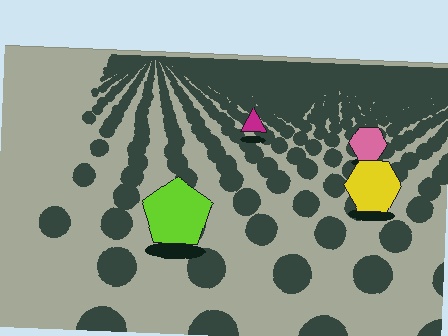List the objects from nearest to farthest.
From nearest to farthest: the lime pentagon, the yellow hexagon, the pink hexagon, the magenta triangle.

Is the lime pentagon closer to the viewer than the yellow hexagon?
Yes. The lime pentagon is closer — you can tell from the texture gradient: the ground texture is coarser near it.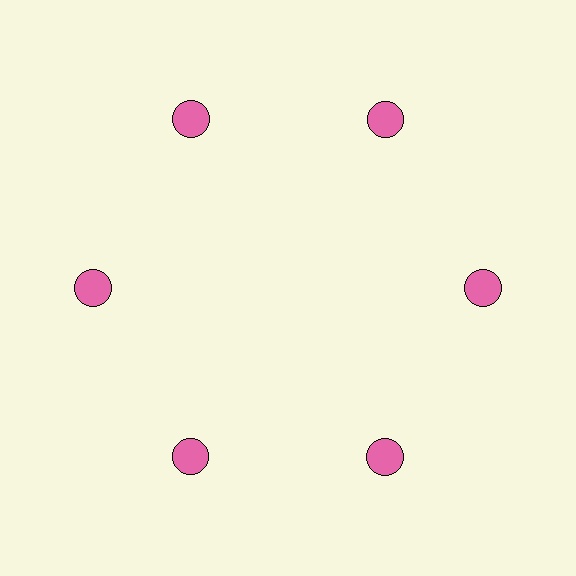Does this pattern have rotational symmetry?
Yes, this pattern has 6-fold rotational symmetry. It looks the same after rotating 60 degrees around the center.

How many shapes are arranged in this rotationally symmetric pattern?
There are 6 shapes, arranged in 6 groups of 1.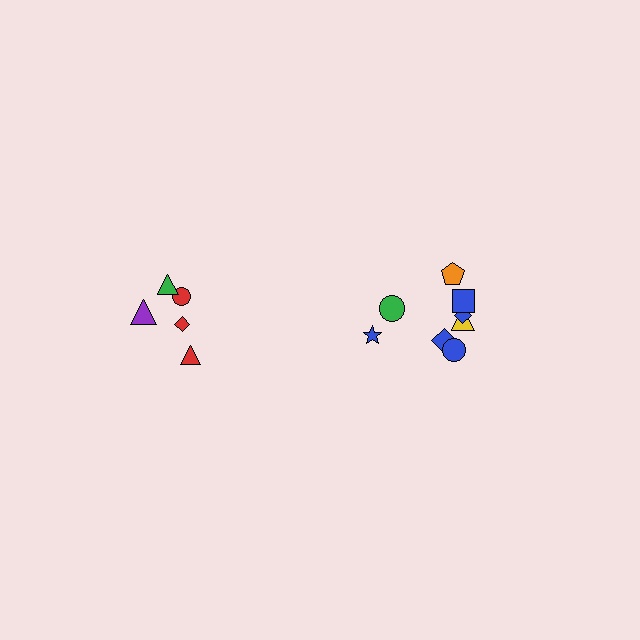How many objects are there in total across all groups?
There are 13 objects.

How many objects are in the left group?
There are 5 objects.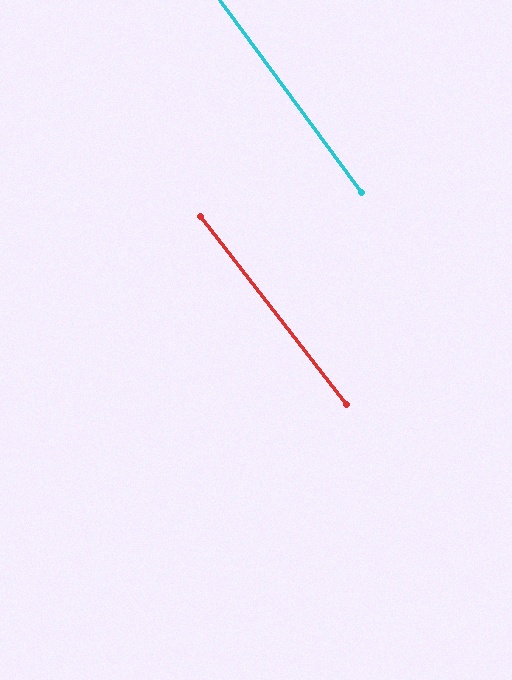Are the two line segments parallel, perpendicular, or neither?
Parallel — their directions differ by only 1.5°.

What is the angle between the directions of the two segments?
Approximately 1 degree.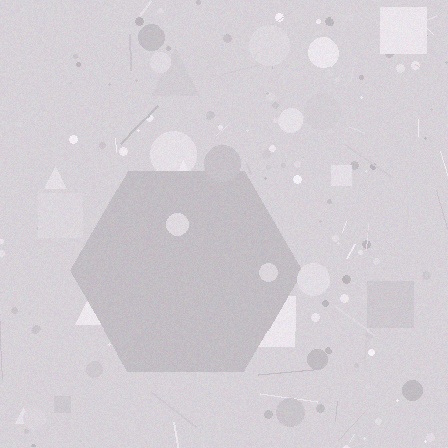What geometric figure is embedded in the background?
A hexagon is embedded in the background.